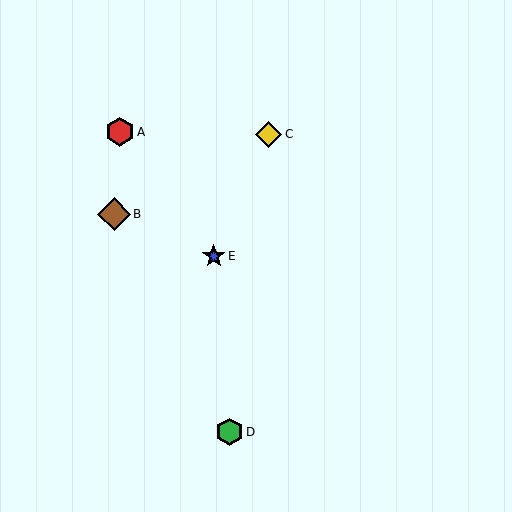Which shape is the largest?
The brown diamond (labeled B) is the largest.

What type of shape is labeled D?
Shape D is a green hexagon.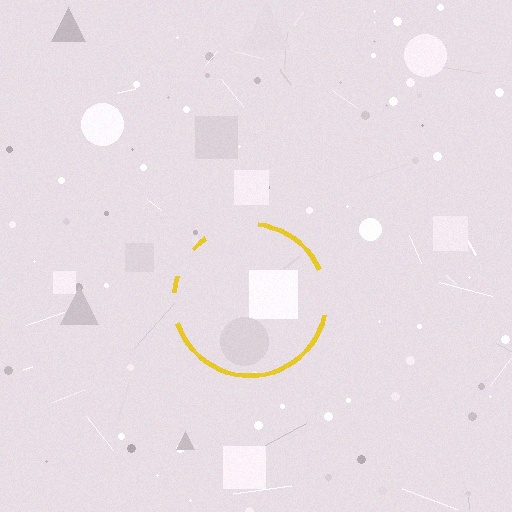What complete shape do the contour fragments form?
The contour fragments form a circle.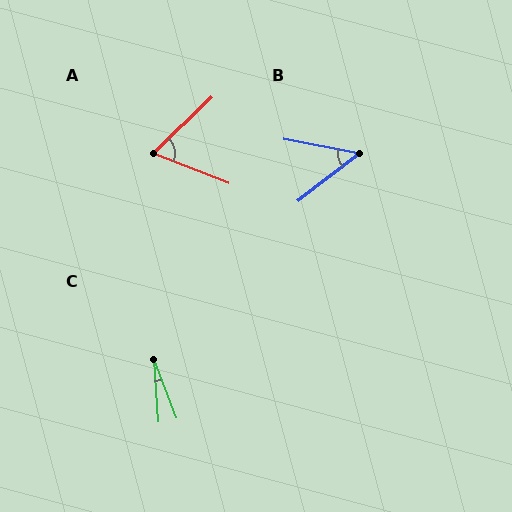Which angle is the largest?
A, at approximately 65 degrees.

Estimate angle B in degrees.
Approximately 49 degrees.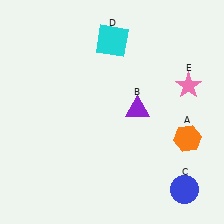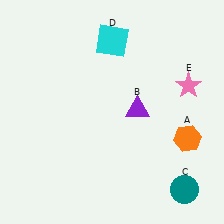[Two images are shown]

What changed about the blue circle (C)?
In Image 1, C is blue. In Image 2, it changed to teal.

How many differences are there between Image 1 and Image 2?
There is 1 difference between the two images.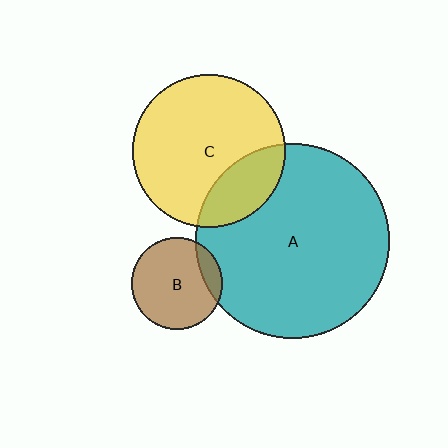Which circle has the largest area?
Circle A (teal).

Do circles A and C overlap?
Yes.